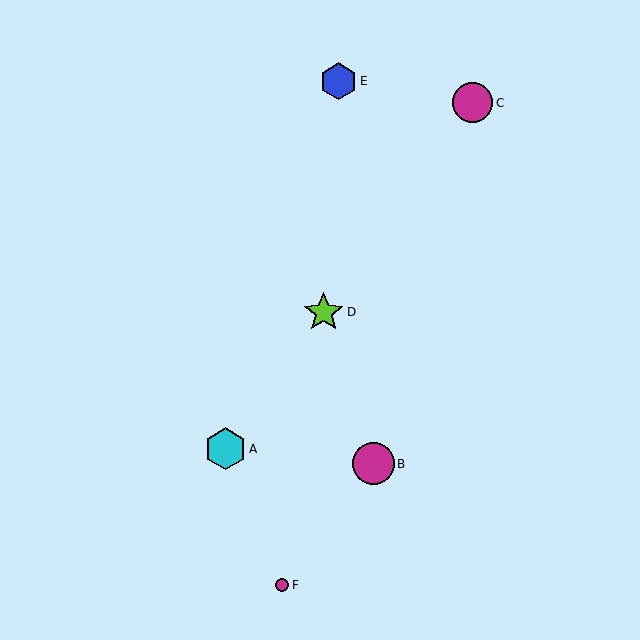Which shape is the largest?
The magenta circle (labeled B) is the largest.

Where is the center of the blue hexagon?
The center of the blue hexagon is at (338, 81).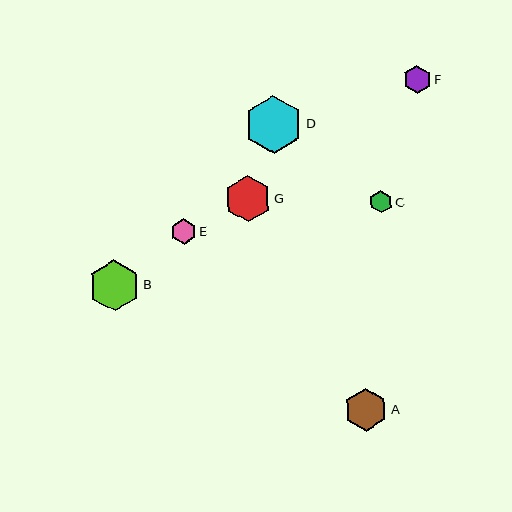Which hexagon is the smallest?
Hexagon C is the smallest with a size of approximately 22 pixels.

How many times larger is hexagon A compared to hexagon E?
Hexagon A is approximately 1.7 times the size of hexagon E.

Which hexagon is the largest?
Hexagon D is the largest with a size of approximately 58 pixels.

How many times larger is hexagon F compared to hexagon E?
Hexagon F is approximately 1.1 times the size of hexagon E.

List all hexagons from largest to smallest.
From largest to smallest: D, B, G, A, F, E, C.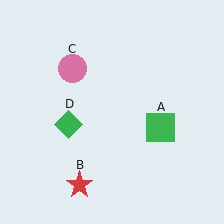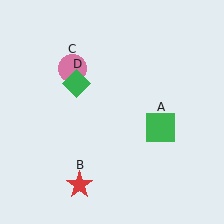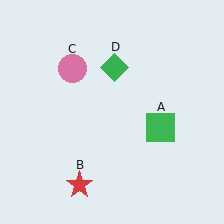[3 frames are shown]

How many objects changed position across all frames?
1 object changed position: green diamond (object D).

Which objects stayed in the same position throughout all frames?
Green square (object A) and red star (object B) and pink circle (object C) remained stationary.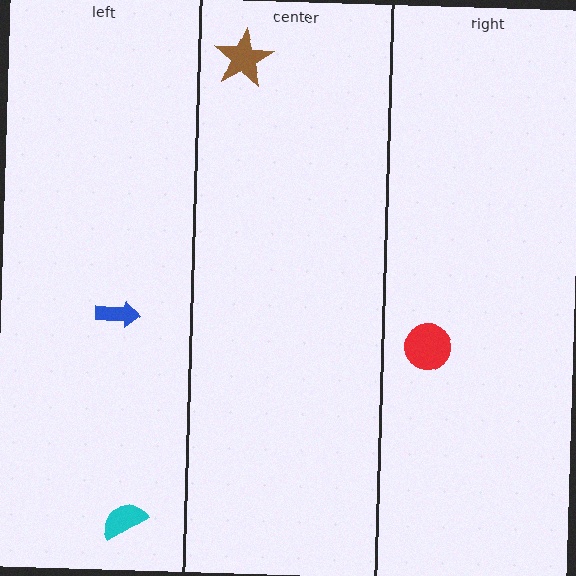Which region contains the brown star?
The center region.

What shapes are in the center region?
The brown star.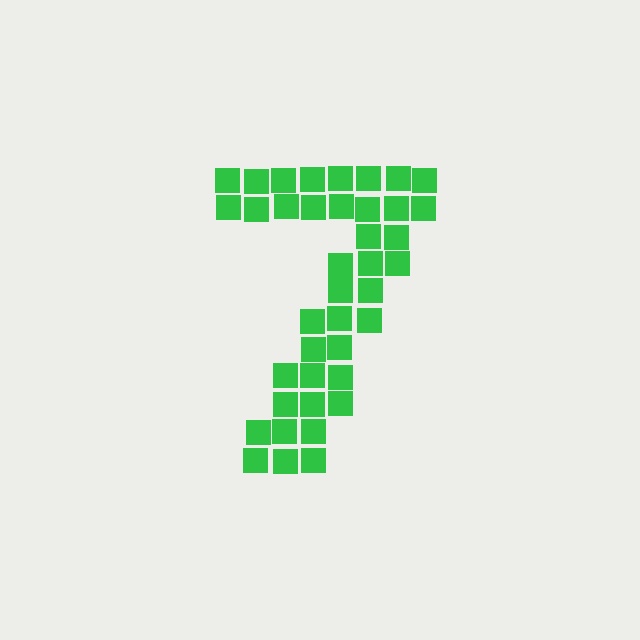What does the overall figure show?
The overall figure shows the digit 7.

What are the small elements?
The small elements are squares.